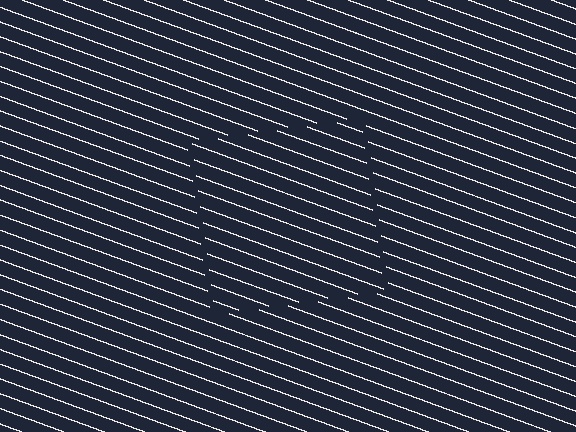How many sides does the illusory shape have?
4 sides — the line-ends trace a square.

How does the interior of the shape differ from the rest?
The interior of the shape contains the same grating, shifted by half a period — the contour is defined by the phase discontinuity where line-ends from the inner and outer gratings abut.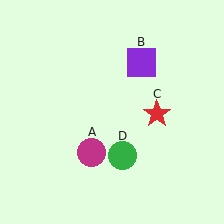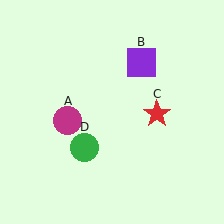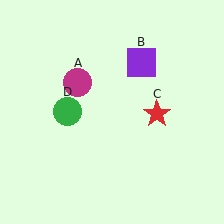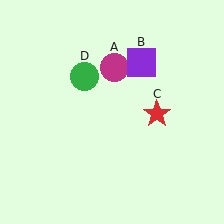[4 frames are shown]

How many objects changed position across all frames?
2 objects changed position: magenta circle (object A), green circle (object D).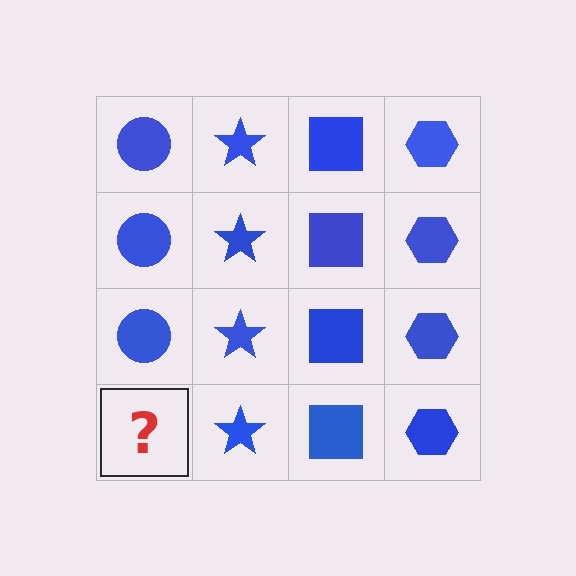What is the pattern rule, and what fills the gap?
The rule is that each column has a consistent shape. The gap should be filled with a blue circle.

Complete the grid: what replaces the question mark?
The question mark should be replaced with a blue circle.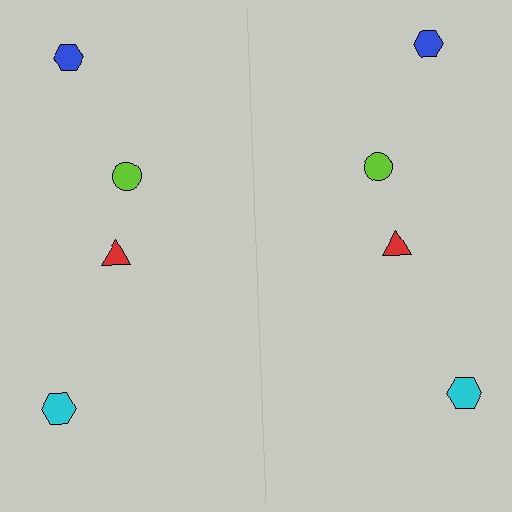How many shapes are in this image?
There are 8 shapes in this image.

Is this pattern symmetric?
Yes, this pattern has bilateral (reflection) symmetry.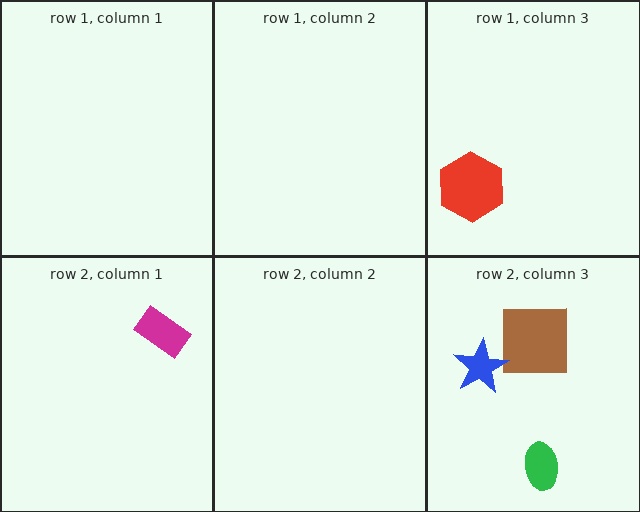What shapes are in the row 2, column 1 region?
The magenta rectangle.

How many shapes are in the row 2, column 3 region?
3.